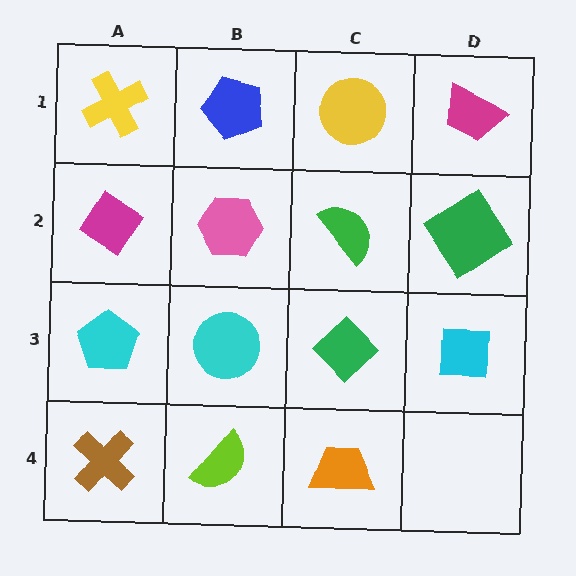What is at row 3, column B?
A cyan circle.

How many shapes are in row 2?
4 shapes.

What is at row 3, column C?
A green diamond.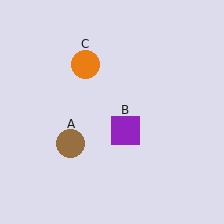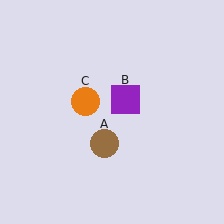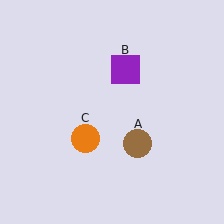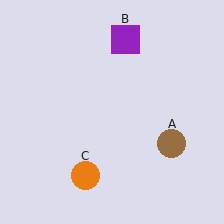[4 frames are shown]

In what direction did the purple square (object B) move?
The purple square (object B) moved up.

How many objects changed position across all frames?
3 objects changed position: brown circle (object A), purple square (object B), orange circle (object C).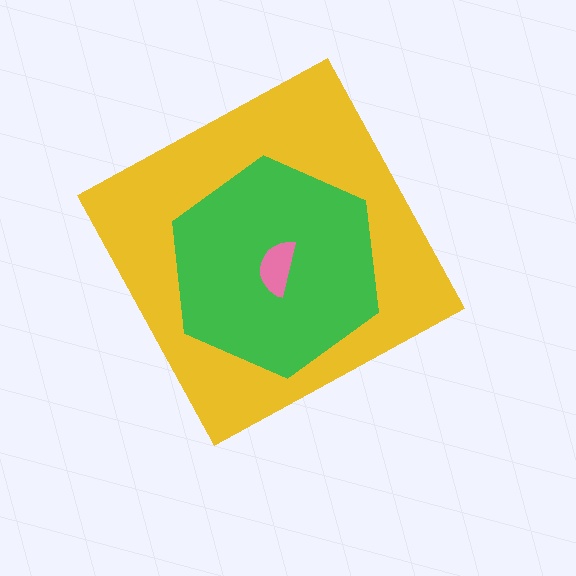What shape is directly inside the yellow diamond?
The green hexagon.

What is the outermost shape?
The yellow diamond.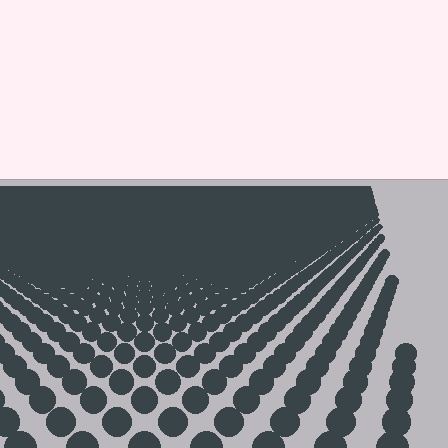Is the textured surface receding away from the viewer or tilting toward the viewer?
The surface is receding away from the viewer. Texture elements get smaller and denser toward the top.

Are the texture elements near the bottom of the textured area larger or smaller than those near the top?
Larger. Near the bottom, elements are closer to the viewer and appear at a bigger on-screen size.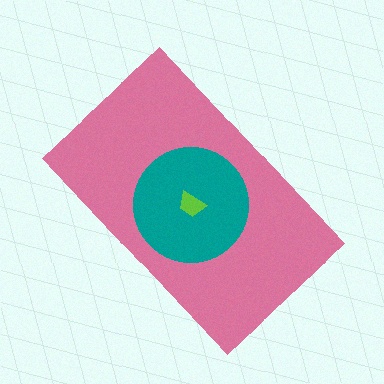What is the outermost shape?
The pink rectangle.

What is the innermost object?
The lime trapezoid.